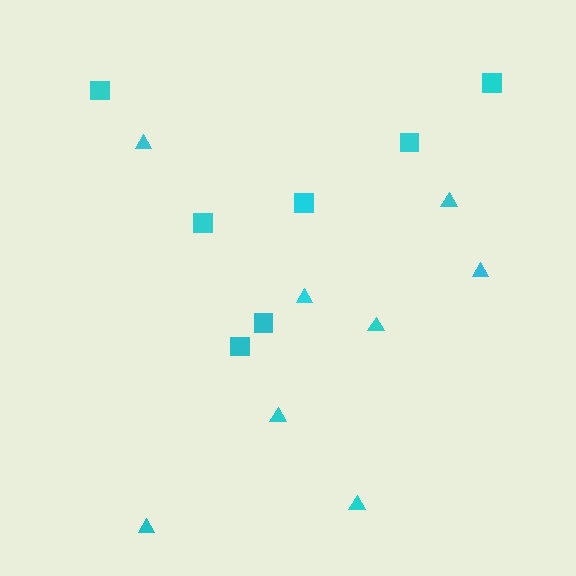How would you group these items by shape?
There are 2 groups: one group of triangles (8) and one group of squares (7).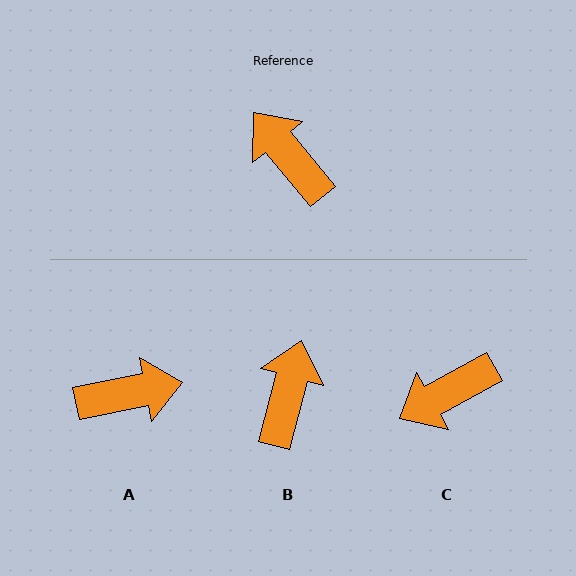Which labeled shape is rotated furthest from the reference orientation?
A, about 119 degrees away.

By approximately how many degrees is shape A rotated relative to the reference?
Approximately 119 degrees clockwise.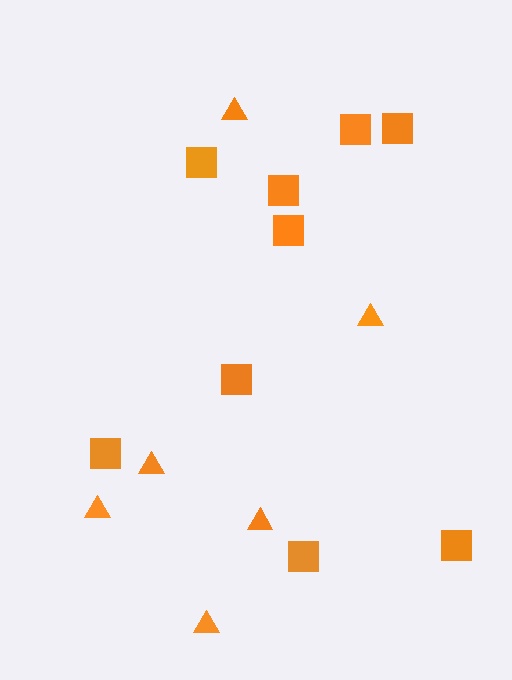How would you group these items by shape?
There are 2 groups: one group of triangles (6) and one group of squares (9).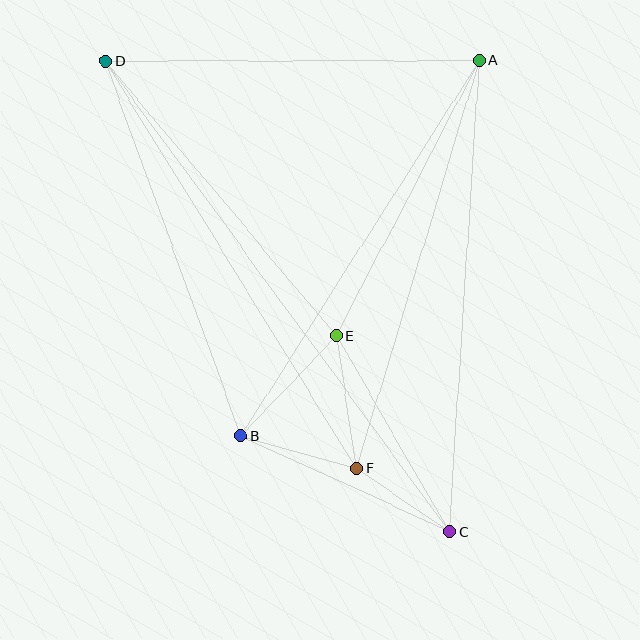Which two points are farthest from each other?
Points C and D are farthest from each other.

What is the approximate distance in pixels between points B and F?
The distance between B and F is approximately 120 pixels.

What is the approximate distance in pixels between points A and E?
The distance between A and E is approximately 310 pixels.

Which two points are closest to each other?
Points C and F are closest to each other.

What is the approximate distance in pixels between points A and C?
The distance between A and C is approximately 472 pixels.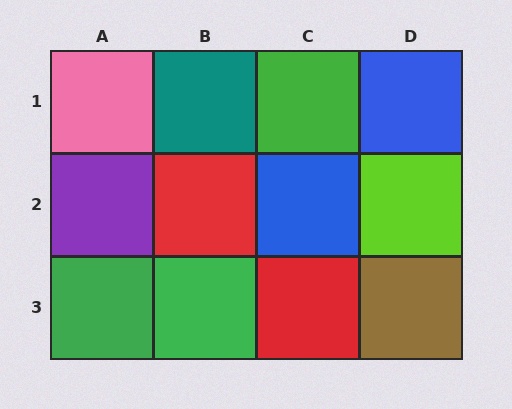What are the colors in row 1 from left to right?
Pink, teal, green, blue.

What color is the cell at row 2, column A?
Purple.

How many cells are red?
2 cells are red.